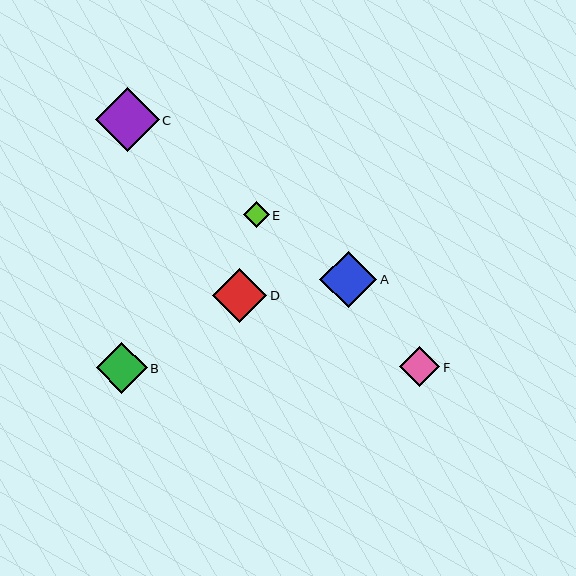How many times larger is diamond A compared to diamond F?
Diamond A is approximately 1.4 times the size of diamond F.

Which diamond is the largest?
Diamond C is the largest with a size of approximately 64 pixels.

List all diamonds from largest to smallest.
From largest to smallest: C, A, D, B, F, E.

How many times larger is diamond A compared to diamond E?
Diamond A is approximately 2.2 times the size of diamond E.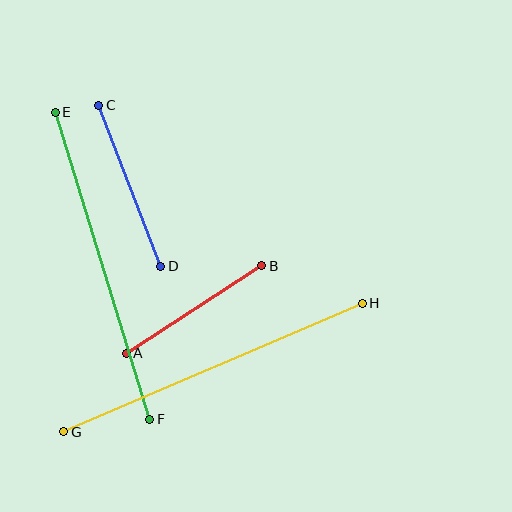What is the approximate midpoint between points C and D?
The midpoint is at approximately (130, 186) pixels.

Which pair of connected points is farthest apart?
Points G and H are farthest apart.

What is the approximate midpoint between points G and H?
The midpoint is at approximately (213, 368) pixels.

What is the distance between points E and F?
The distance is approximately 322 pixels.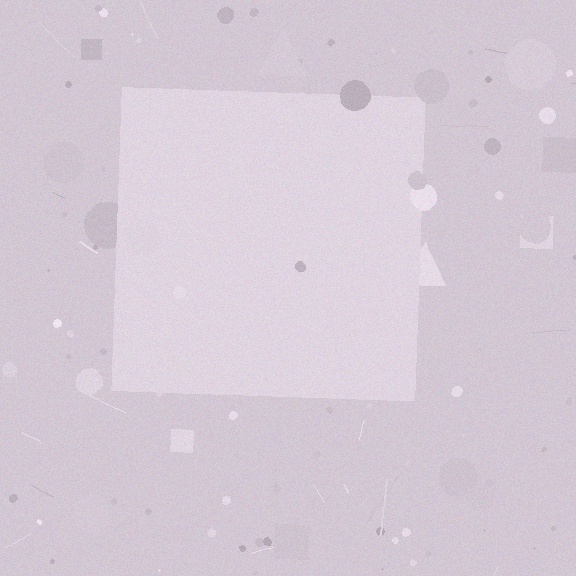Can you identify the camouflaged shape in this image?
The camouflaged shape is a square.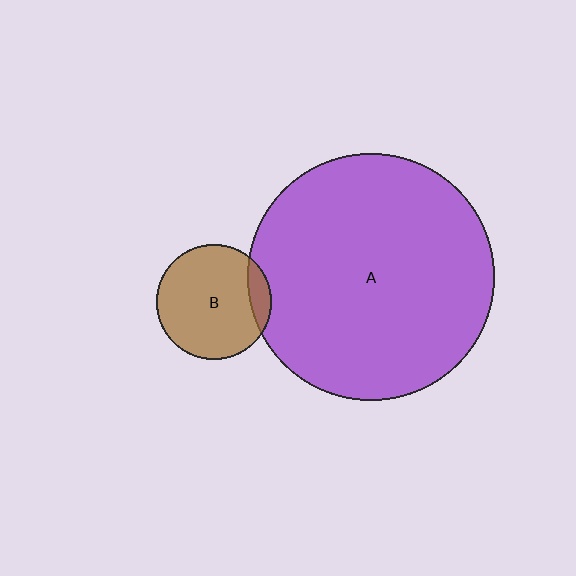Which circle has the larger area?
Circle A (purple).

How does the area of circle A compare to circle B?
Approximately 4.6 times.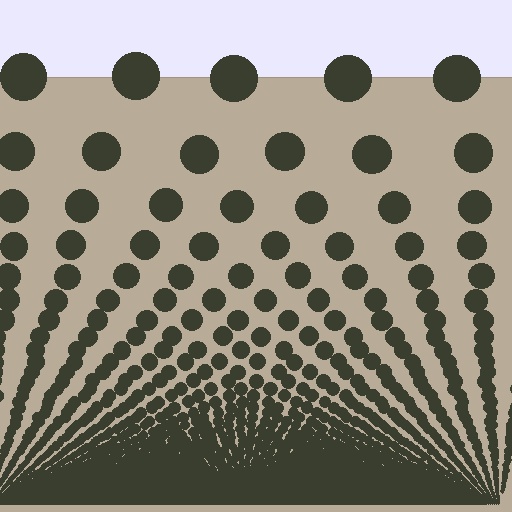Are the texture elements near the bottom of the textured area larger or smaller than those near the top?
Smaller. The gradient is inverted — elements near the bottom are smaller and denser.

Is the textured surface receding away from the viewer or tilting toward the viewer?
The surface appears to tilt toward the viewer. Texture elements get larger and sparser toward the top.